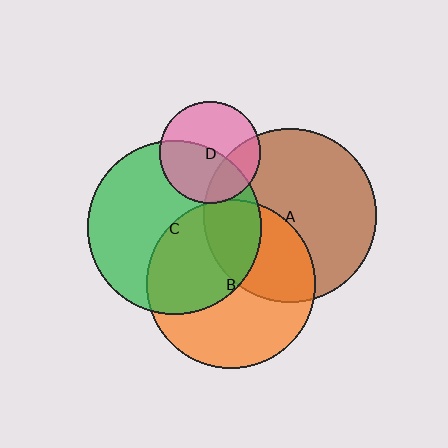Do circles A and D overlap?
Yes.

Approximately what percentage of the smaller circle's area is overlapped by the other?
Approximately 25%.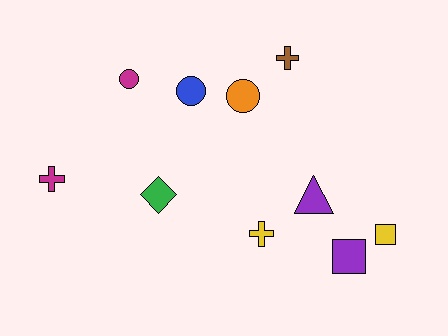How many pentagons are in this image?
There are no pentagons.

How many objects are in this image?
There are 10 objects.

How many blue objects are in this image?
There is 1 blue object.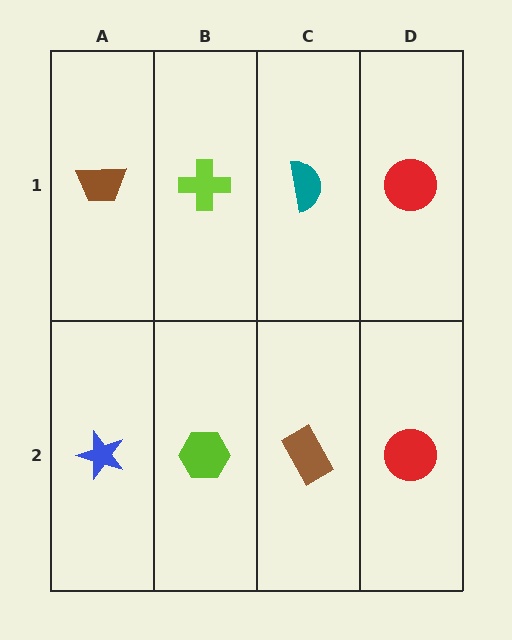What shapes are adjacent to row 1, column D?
A red circle (row 2, column D), a teal semicircle (row 1, column C).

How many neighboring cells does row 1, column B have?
3.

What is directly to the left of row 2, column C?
A lime hexagon.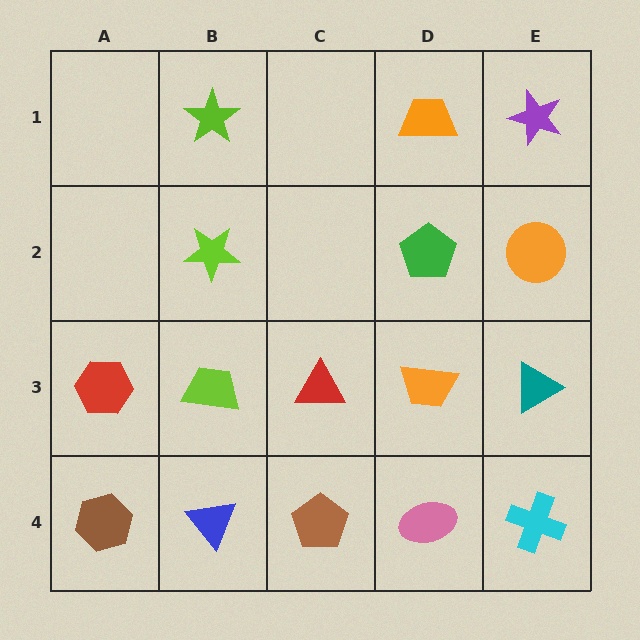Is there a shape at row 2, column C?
No, that cell is empty.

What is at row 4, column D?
A pink ellipse.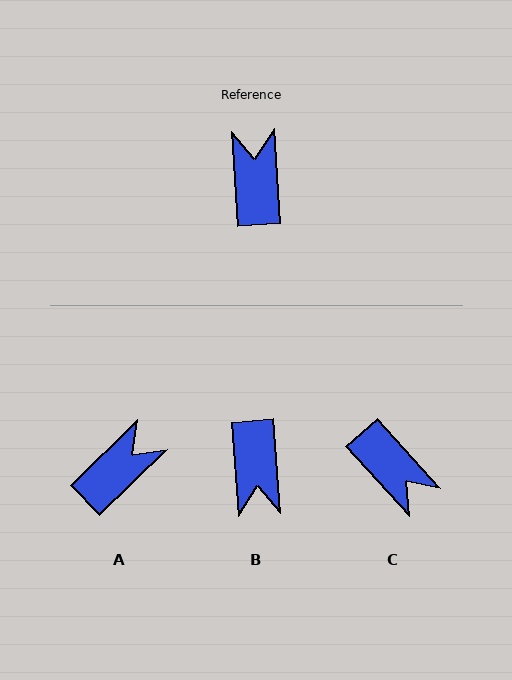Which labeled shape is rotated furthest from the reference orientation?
B, about 179 degrees away.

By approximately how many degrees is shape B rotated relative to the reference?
Approximately 179 degrees clockwise.